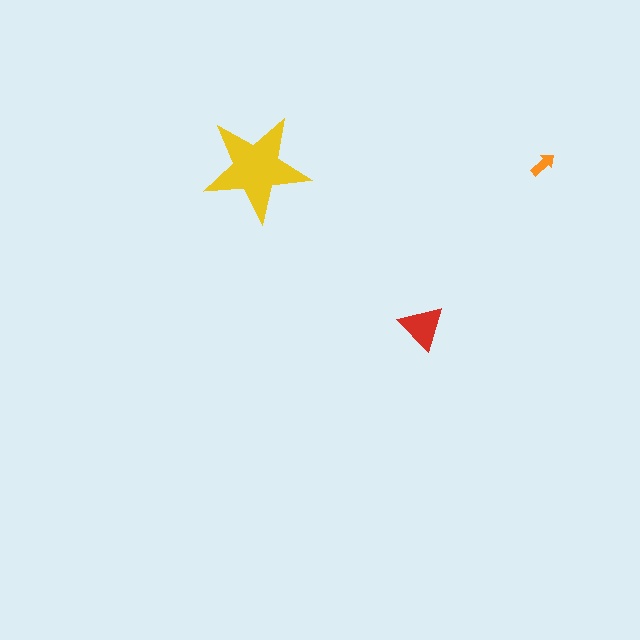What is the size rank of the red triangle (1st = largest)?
2nd.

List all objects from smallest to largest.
The orange arrow, the red triangle, the yellow star.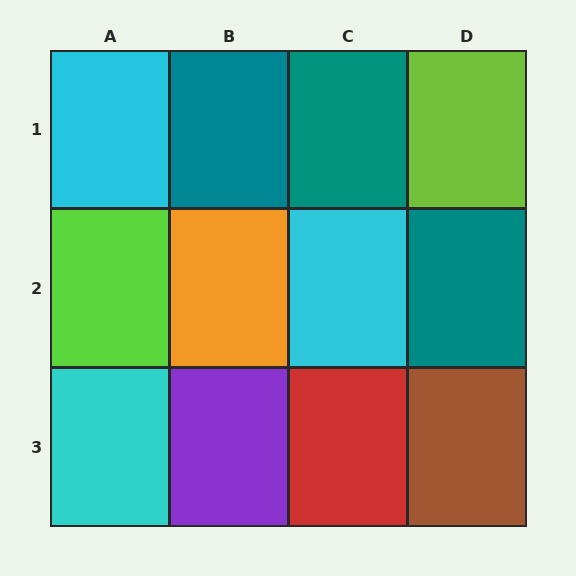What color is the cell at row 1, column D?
Lime.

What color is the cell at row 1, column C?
Teal.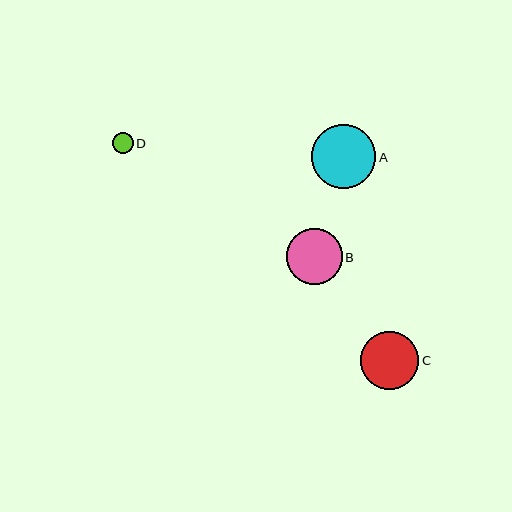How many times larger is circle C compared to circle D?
Circle C is approximately 2.8 times the size of circle D.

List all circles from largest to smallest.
From largest to smallest: A, C, B, D.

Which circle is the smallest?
Circle D is the smallest with a size of approximately 21 pixels.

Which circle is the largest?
Circle A is the largest with a size of approximately 64 pixels.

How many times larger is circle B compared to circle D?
Circle B is approximately 2.7 times the size of circle D.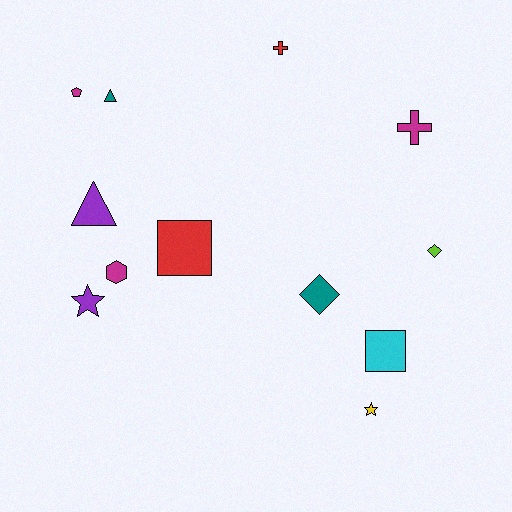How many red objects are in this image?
There are 2 red objects.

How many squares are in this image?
There are 2 squares.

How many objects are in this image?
There are 12 objects.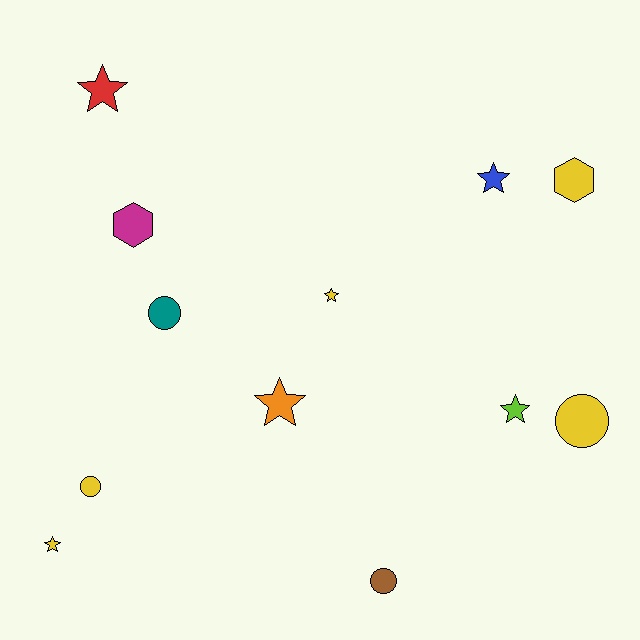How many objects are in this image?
There are 12 objects.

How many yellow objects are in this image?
There are 5 yellow objects.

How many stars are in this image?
There are 6 stars.